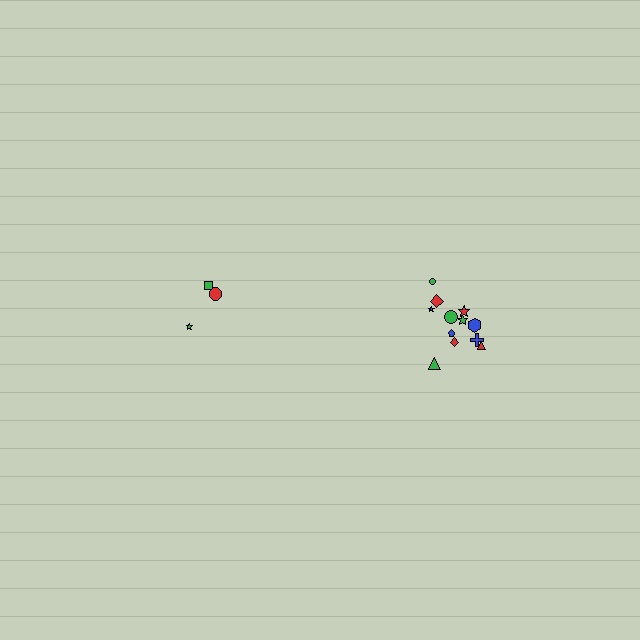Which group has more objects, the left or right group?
The right group.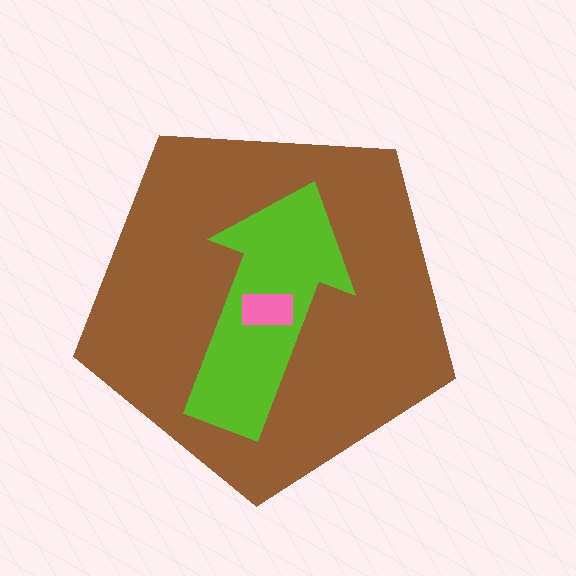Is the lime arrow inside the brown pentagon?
Yes.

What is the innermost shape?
The pink rectangle.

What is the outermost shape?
The brown pentagon.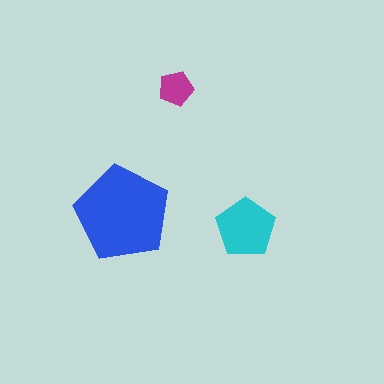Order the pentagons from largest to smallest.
the blue one, the cyan one, the magenta one.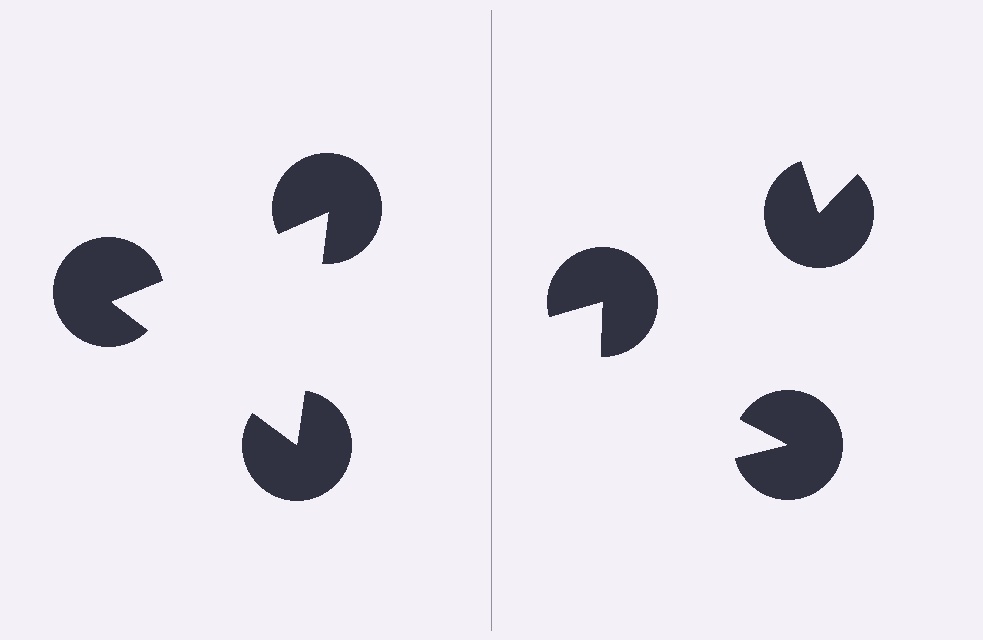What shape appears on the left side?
An illusory triangle.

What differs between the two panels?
The pac-man discs are positioned identically on both sides; only the wedge orientations differ. On the left they align to a triangle; on the right they are misaligned.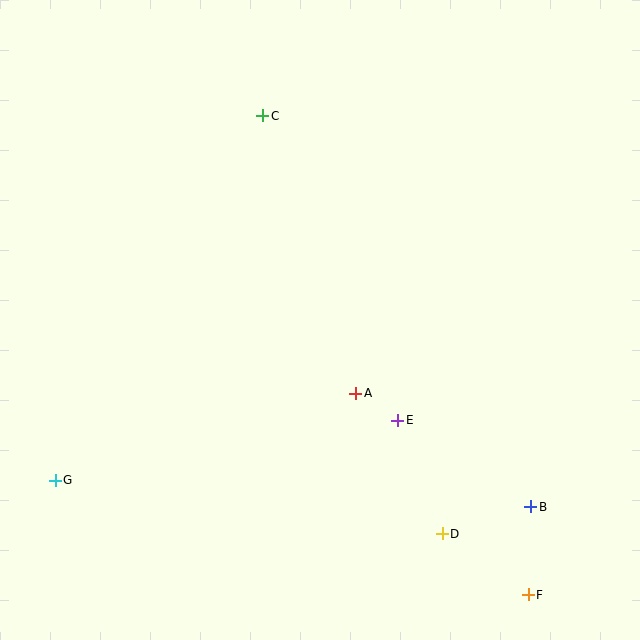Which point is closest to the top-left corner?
Point C is closest to the top-left corner.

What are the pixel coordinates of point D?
Point D is at (442, 534).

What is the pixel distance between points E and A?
The distance between E and A is 50 pixels.